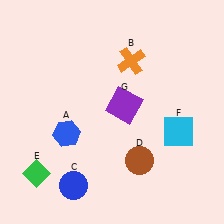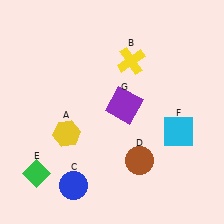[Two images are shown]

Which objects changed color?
A changed from blue to yellow. B changed from orange to yellow.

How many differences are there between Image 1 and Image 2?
There are 2 differences between the two images.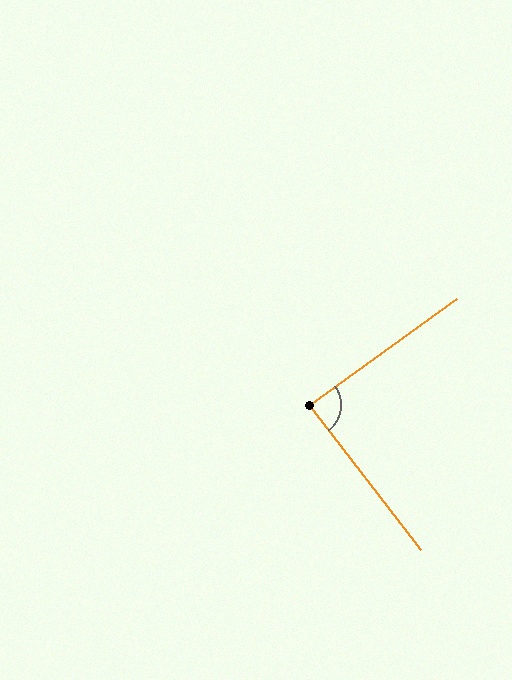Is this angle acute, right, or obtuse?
It is approximately a right angle.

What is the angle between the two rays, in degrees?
Approximately 88 degrees.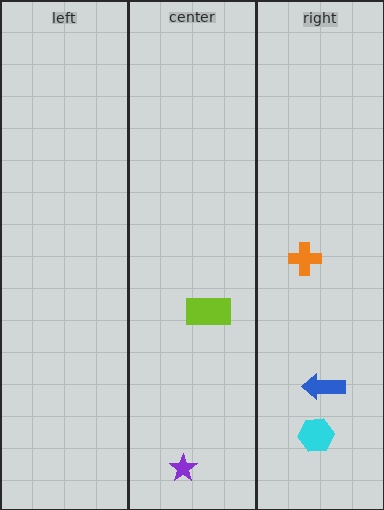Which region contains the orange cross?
The right region.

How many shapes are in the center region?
2.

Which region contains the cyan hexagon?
The right region.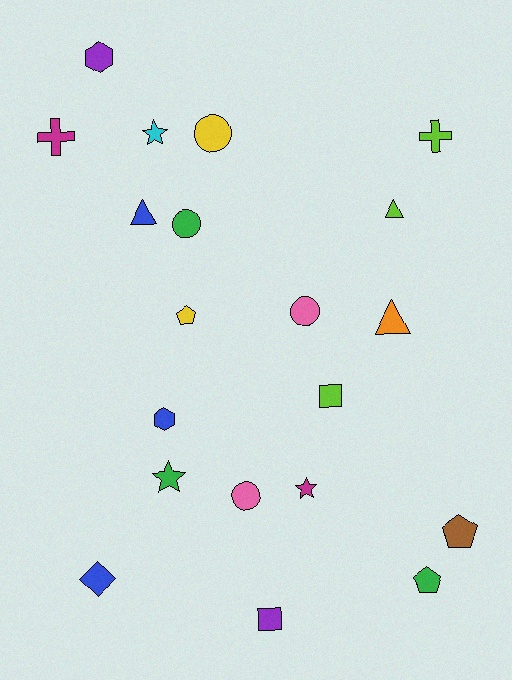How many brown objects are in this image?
There is 1 brown object.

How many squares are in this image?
There are 2 squares.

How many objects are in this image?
There are 20 objects.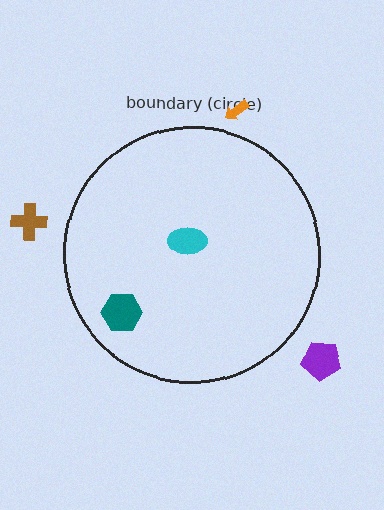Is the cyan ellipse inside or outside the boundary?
Inside.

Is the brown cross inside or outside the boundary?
Outside.